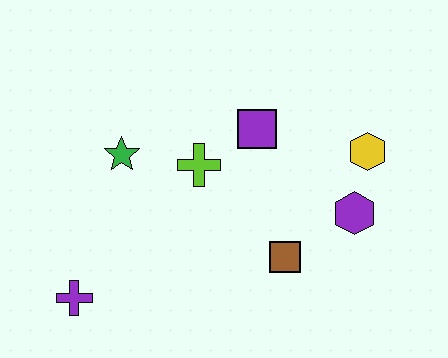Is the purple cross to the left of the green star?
Yes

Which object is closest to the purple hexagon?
The yellow hexagon is closest to the purple hexagon.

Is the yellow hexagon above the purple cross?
Yes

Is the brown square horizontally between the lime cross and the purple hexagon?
Yes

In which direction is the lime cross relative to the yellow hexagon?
The lime cross is to the left of the yellow hexagon.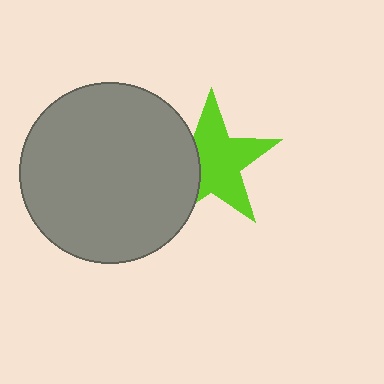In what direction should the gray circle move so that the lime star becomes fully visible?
The gray circle should move left. That is the shortest direction to clear the overlap and leave the lime star fully visible.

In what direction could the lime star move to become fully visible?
The lime star could move right. That would shift it out from behind the gray circle entirely.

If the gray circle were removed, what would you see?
You would see the complete lime star.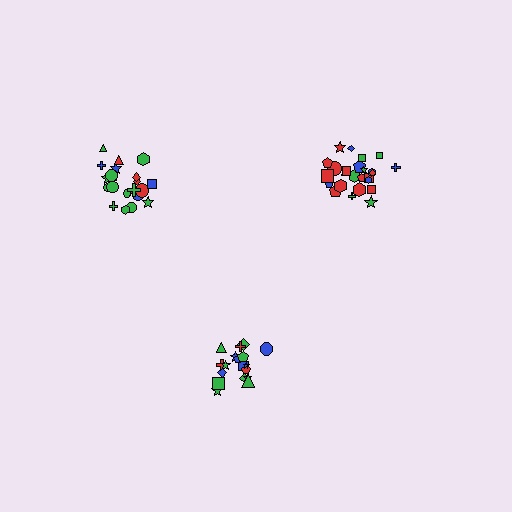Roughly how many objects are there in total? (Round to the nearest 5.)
Roughly 65 objects in total.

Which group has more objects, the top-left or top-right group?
The top-right group.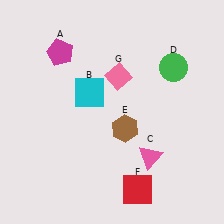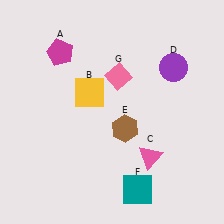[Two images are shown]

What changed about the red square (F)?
In Image 1, F is red. In Image 2, it changed to teal.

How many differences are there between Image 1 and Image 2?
There are 3 differences between the two images.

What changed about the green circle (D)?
In Image 1, D is green. In Image 2, it changed to purple.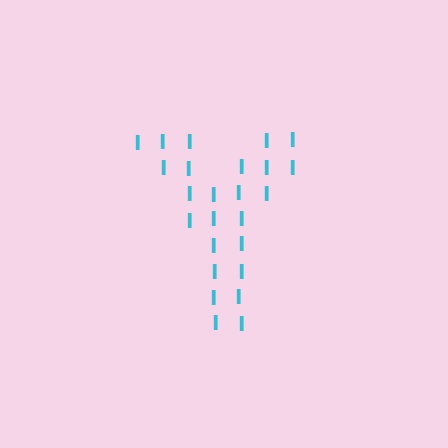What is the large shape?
The large shape is the letter Y.